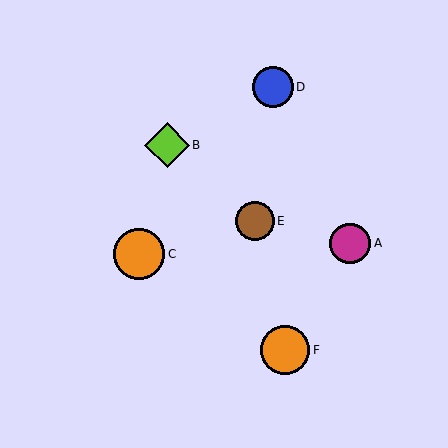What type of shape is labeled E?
Shape E is a brown circle.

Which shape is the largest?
The orange circle (labeled C) is the largest.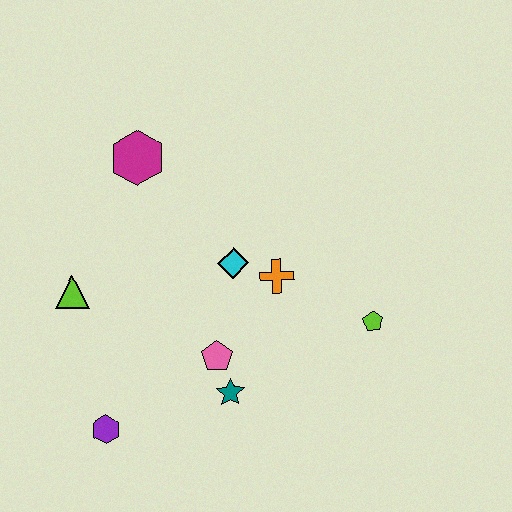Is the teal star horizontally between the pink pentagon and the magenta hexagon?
No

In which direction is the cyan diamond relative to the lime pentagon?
The cyan diamond is to the left of the lime pentagon.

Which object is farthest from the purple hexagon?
The lime pentagon is farthest from the purple hexagon.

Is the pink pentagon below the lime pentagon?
Yes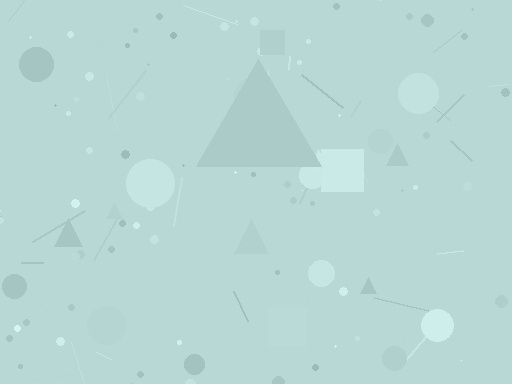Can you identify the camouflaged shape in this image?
The camouflaged shape is a triangle.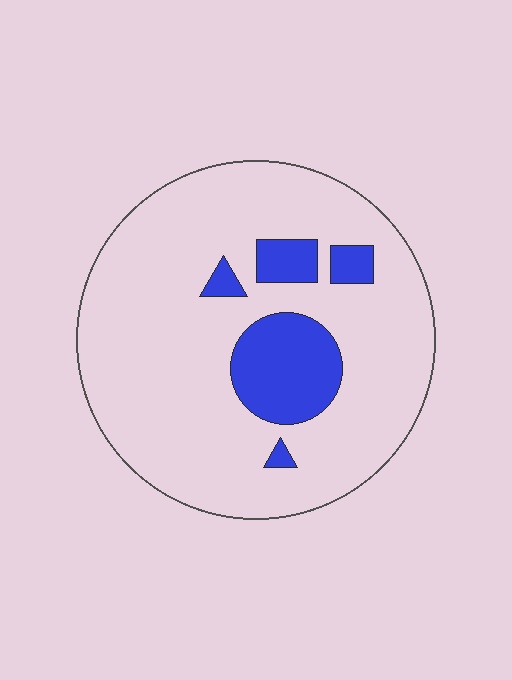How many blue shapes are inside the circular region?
5.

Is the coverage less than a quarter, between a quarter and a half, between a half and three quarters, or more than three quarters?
Less than a quarter.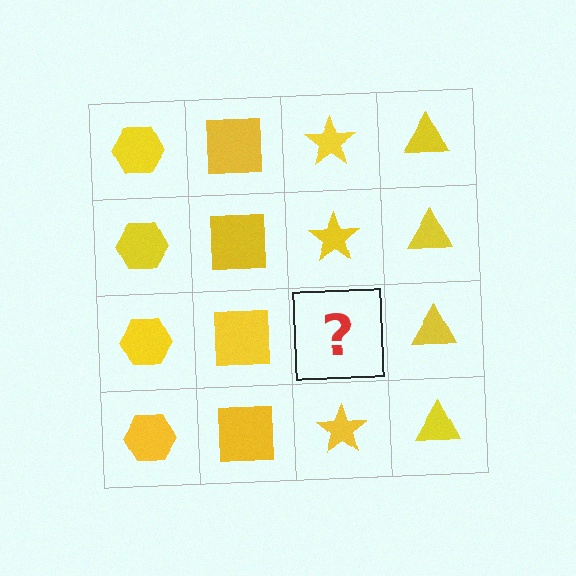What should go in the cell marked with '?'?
The missing cell should contain a yellow star.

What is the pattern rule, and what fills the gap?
The rule is that each column has a consistent shape. The gap should be filled with a yellow star.